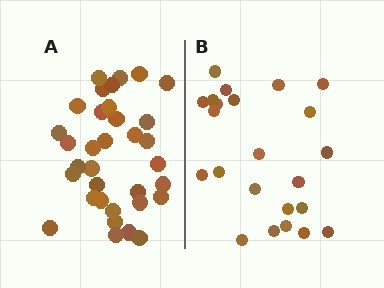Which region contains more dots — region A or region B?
Region A (the left region) has more dots.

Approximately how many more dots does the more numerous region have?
Region A has roughly 12 or so more dots than region B.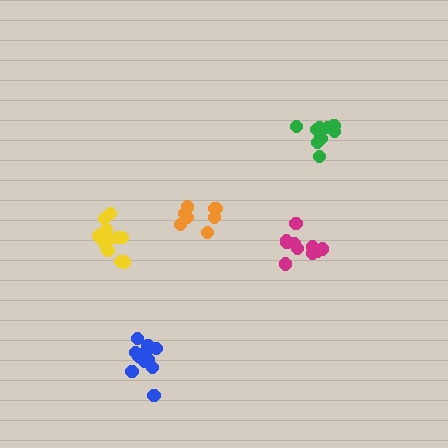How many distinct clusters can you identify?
There are 5 distinct clusters.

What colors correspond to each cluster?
The clusters are colored: yellow, magenta, green, blue, orange.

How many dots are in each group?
Group 1: 12 dots, Group 2: 10 dots, Group 3: 9 dots, Group 4: 12 dots, Group 5: 8 dots (51 total).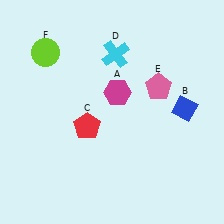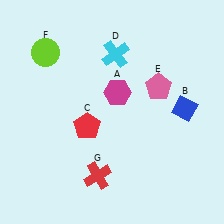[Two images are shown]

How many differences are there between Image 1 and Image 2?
There is 1 difference between the two images.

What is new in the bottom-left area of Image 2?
A red cross (G) was added in the bottom-left area of Image 2.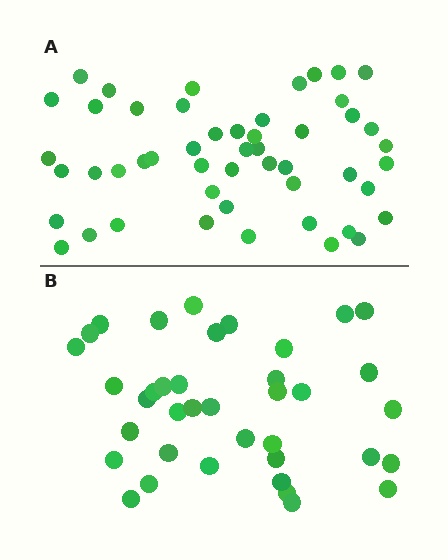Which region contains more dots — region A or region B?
Region A (the top region) has more dots.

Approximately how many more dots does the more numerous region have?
Region A has roughly 12 or so more dots than region B.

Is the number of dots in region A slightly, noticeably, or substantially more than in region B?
Region A has noticeably more, but not dramatically so. The ratio is roughly 1.3 to 1.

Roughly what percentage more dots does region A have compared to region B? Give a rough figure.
About 30% more.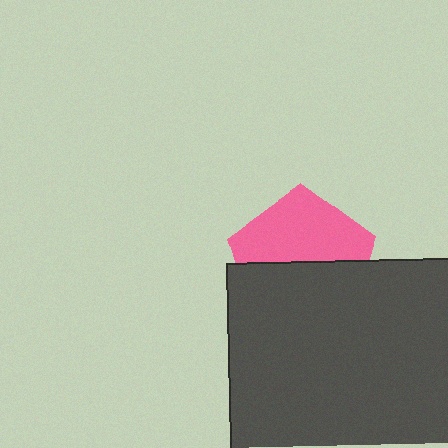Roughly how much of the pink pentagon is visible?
About half of it is visible (roughly 51%).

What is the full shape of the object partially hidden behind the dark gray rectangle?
The partially hidden object is a pink pentagon.